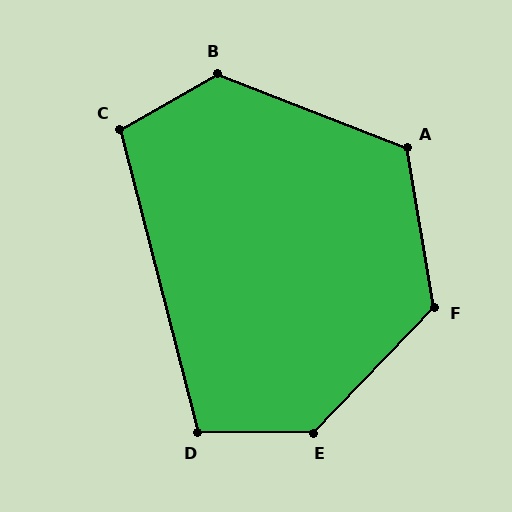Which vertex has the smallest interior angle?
D, at approximately 105 degrees.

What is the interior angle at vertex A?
Approximately 121 degrees (obtuse).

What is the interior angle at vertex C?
Approximately 105 degrees (obtuse).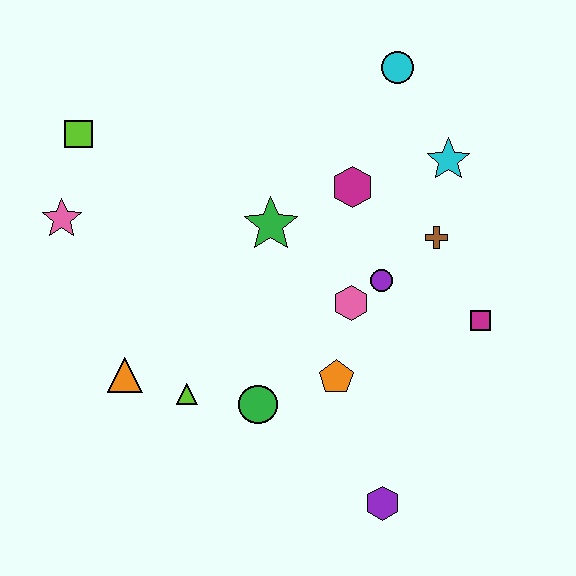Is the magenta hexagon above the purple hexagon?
Yes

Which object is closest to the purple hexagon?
The orange pentagon is closest to the purple hexagon.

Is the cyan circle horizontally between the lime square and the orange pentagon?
No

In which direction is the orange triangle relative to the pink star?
The orange triangle is below the pink star.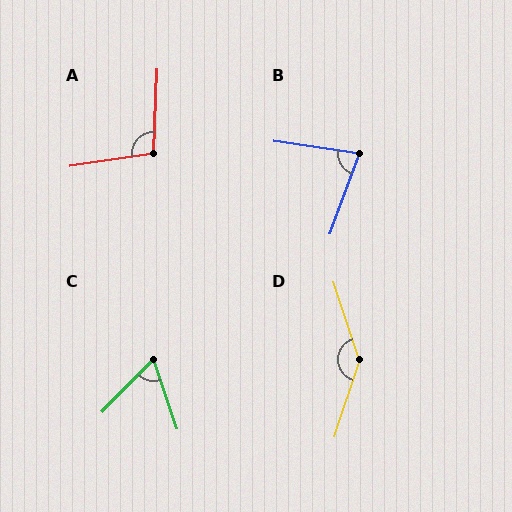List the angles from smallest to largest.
C (63°), B (78°), A (101°), D (143°).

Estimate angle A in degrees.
Approximately 101 degrees.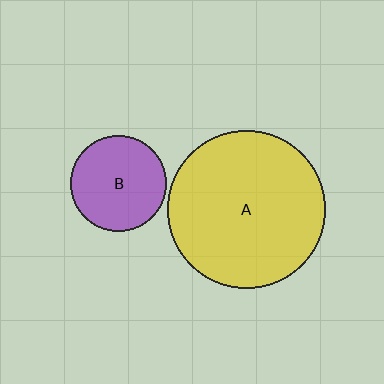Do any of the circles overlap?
No, none of the circles overlap.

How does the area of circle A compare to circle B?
Approximately 2.7 times.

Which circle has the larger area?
Circle A (yellow).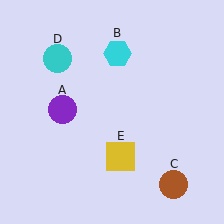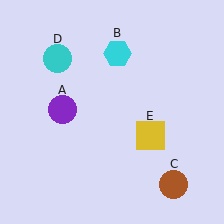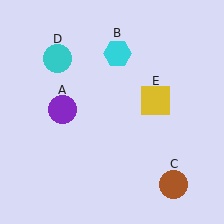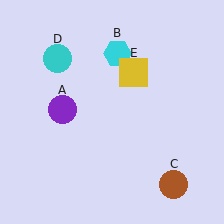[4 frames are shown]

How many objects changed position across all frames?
1 object changed position: yellow square (object E).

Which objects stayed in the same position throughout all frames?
Purple circle (object A) and cyan hexagon (object B) and brown circle (object C) and cyan circle (object D) remained stationary.